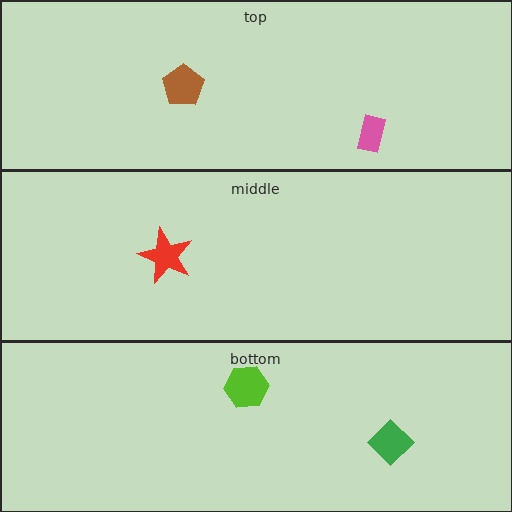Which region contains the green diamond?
The bottom region.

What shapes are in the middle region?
The red star.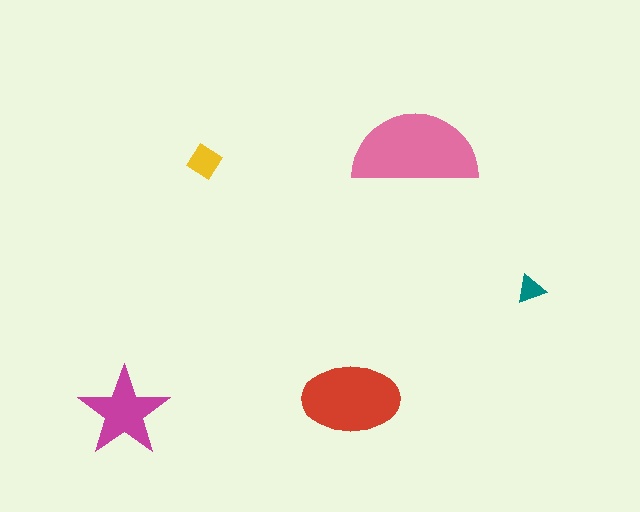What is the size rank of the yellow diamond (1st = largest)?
4th.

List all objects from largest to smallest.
The pink semicircle, the red ellipse, the magenta star, the yellow diamond, the teal triangle.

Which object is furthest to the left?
The magenta star is leftmost.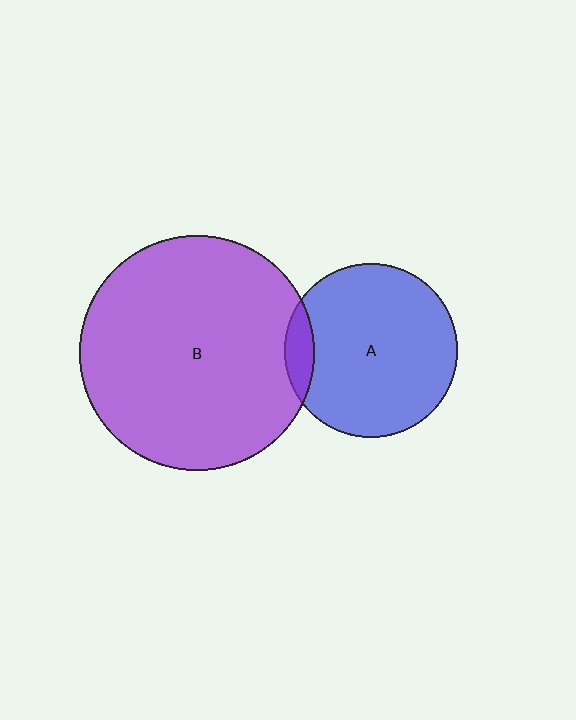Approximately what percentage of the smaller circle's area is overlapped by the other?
Approximately 10%.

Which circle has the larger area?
Circle B (purple).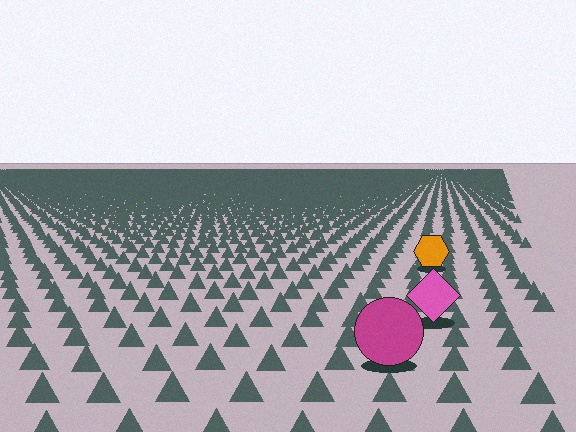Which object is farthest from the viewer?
The orange hexagon is farthest from the viewer. It appears smaller and the ground texture around it is denser.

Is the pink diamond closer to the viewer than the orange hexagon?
Yes. The pink diamond is closer — you can tell from the texture gradient: the ground texture is coarser near it.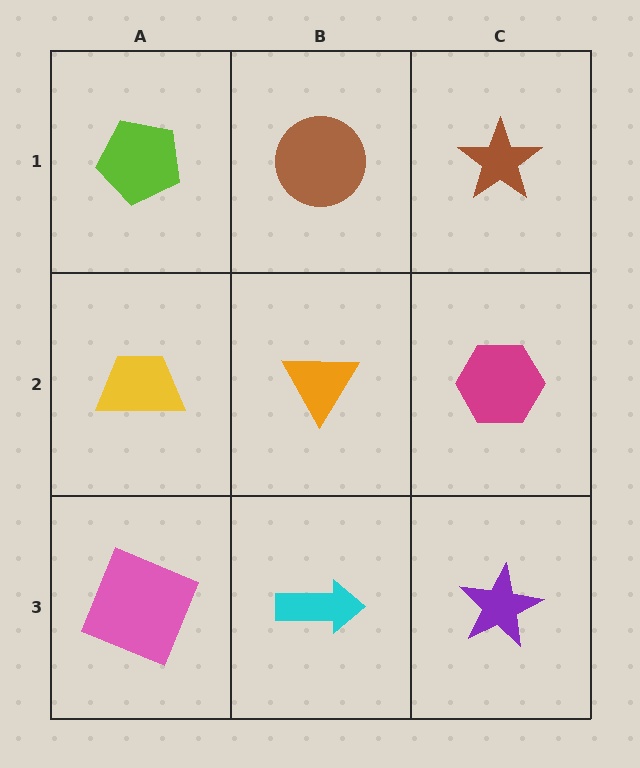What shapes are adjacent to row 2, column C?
A brown star (row 1, column C), a purple star (row 3, column C), an orange triangle (row 2, column B).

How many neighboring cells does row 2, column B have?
4.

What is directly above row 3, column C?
A magenta hexagon.